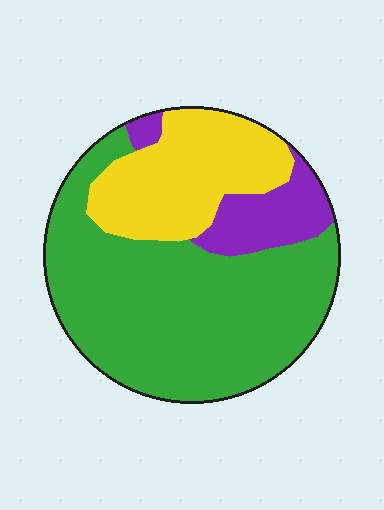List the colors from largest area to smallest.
From largest to smallest: green, yellow, purple.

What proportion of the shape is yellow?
Yellow takes up about one quarter (1/4) of the shape.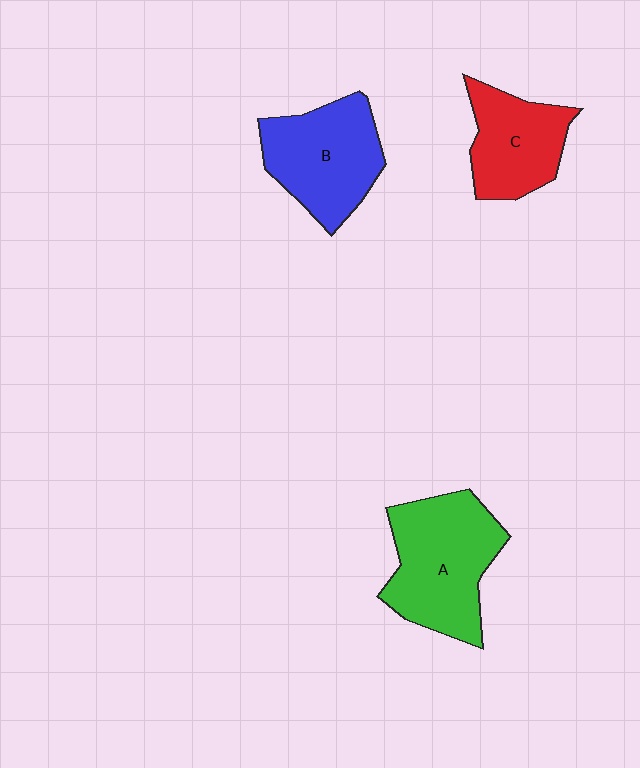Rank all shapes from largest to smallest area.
From largest to smallest: A (green), B (blue), C (red).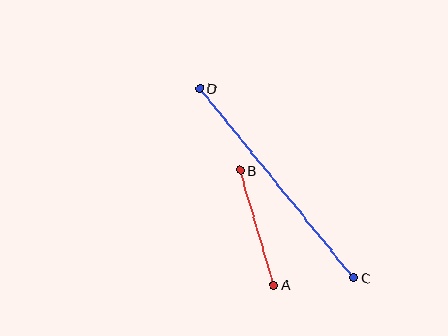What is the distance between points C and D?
The distance is approximately 244 pixels.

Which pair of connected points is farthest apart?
Points C and D are farthest apart.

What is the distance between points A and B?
The distance is approximately 120 pixels.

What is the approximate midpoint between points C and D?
The midpoint is at approximately (277, 183) pixels.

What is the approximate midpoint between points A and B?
The midpoint is at approximately (257, 228) pixels.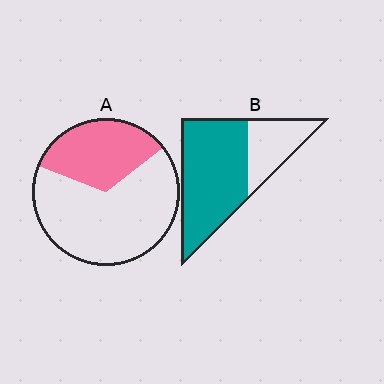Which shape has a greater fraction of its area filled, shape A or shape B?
Shape B.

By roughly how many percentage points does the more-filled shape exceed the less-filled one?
By roughly 35 percentage points (B over A).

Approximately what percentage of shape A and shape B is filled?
A is approximately 35% and B is approximately 70%.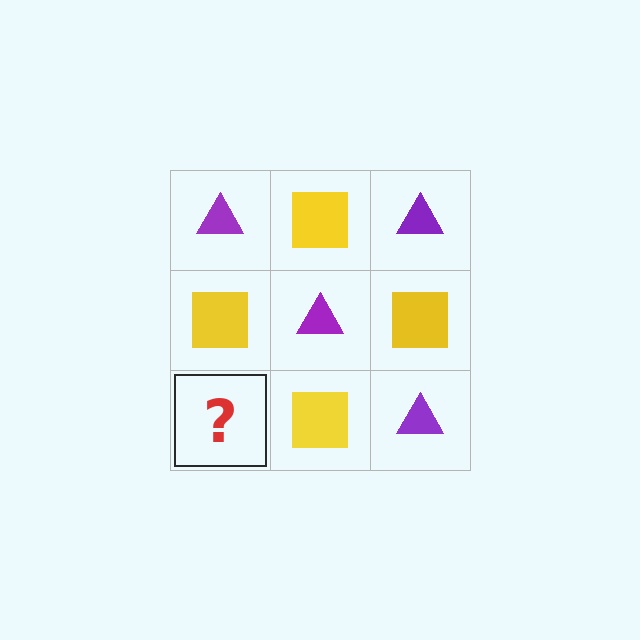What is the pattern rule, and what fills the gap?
The rule is that it alternates purple triangle and yellow square in a checkerboard pattern. The gap should be filled with a purple triangle.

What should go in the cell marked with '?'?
The missing cell should contain a purple triangle.